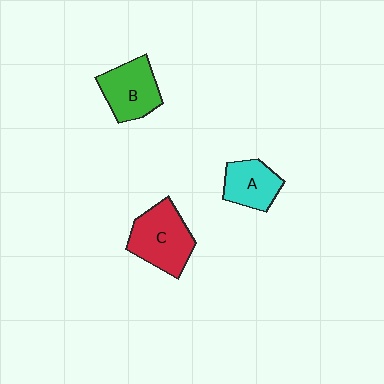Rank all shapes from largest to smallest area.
From largest to smallest: C (red), B (green), A (cyan).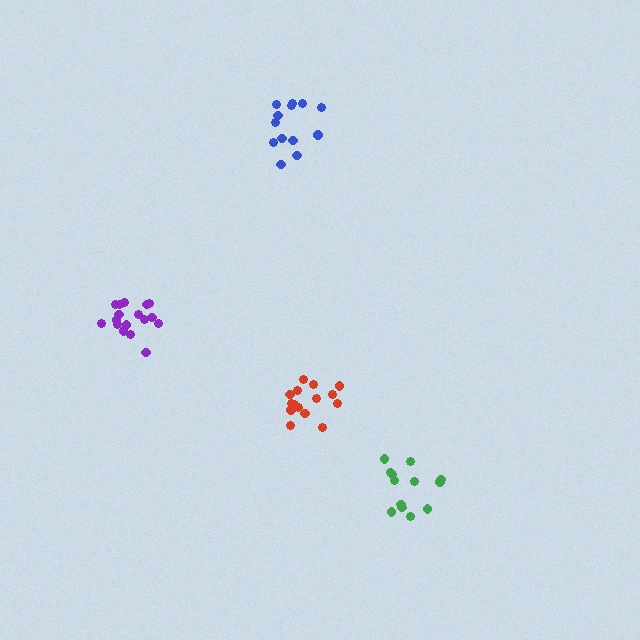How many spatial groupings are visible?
There are 4 spatial groupings.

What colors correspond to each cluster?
The clusters are colored: purple, red, green, blue.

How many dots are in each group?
Group 1: 17 dots, Group 2: 15 dots, Group 3: 13 dots, Group 4: 13 dots (58 total).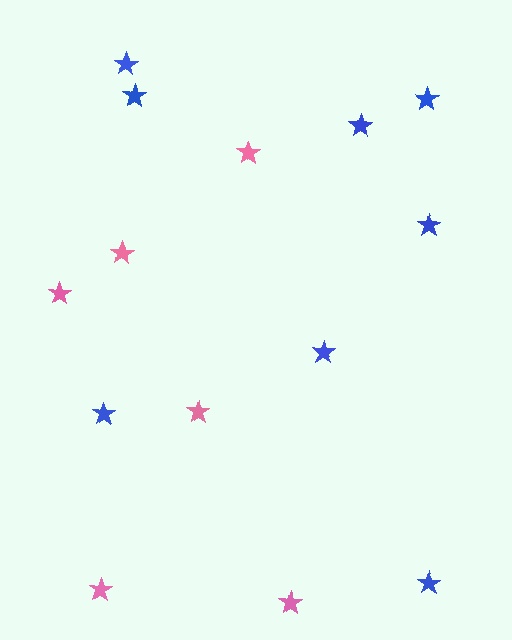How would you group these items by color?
There are 2 groups: one group of pink stars (6) and one group of blue stars (8).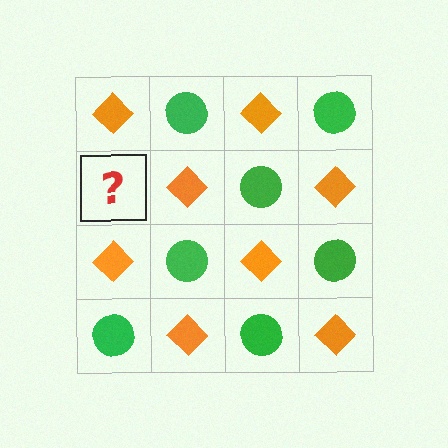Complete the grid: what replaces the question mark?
The question mark should be replaced with a green circle.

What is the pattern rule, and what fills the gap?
The rule is that it alternates orange diamond and green circle in a checkerboard pattern. The gap should be filled with a green circle.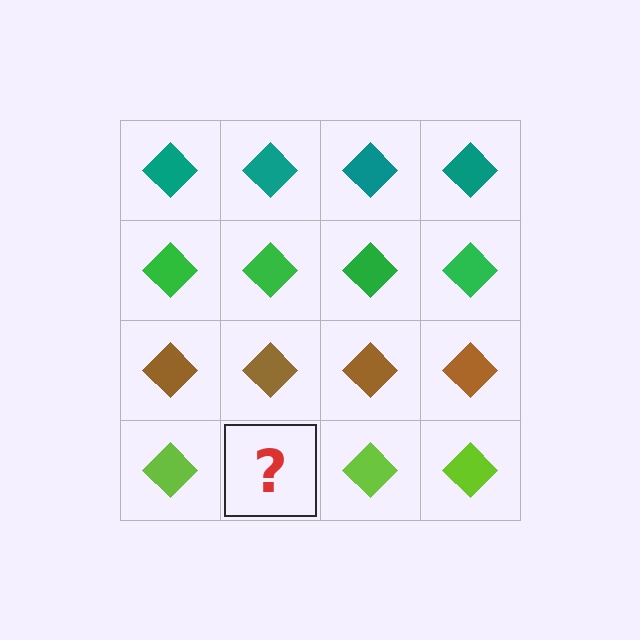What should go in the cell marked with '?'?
The missing cell should contain a lime diamond.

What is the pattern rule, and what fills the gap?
The rule is that each row has a consistent color. The gap should be filled with a lime diamond.